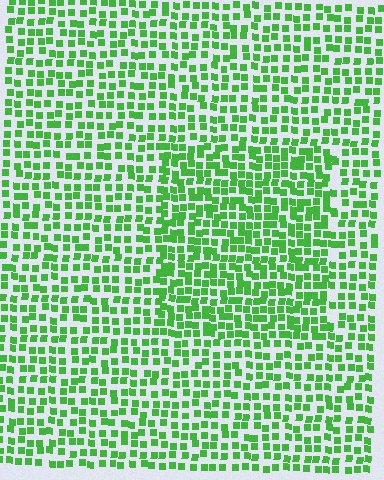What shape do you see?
I see a rectangle.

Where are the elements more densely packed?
The elements are more densely packed inside the rectangle boundary.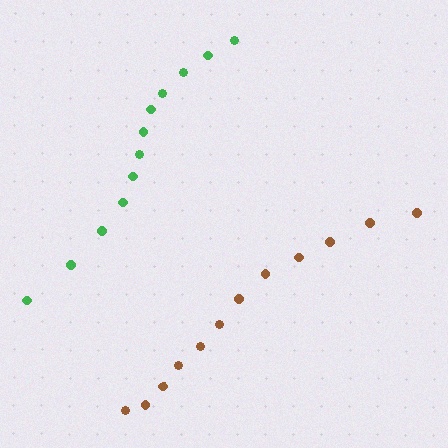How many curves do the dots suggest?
There are 2 distinct paths.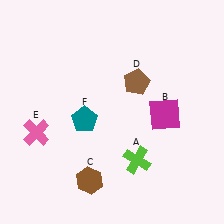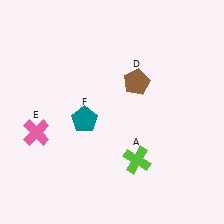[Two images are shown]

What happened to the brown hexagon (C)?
The brown hexagon (C) was removed in Image 2. It was in the bottom-left area of Image 1.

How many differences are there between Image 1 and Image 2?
There are 2 differences between the two images.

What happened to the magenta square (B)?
The magenta square (B) was removed in Image 2. It was in the bottom-right area of Image 1.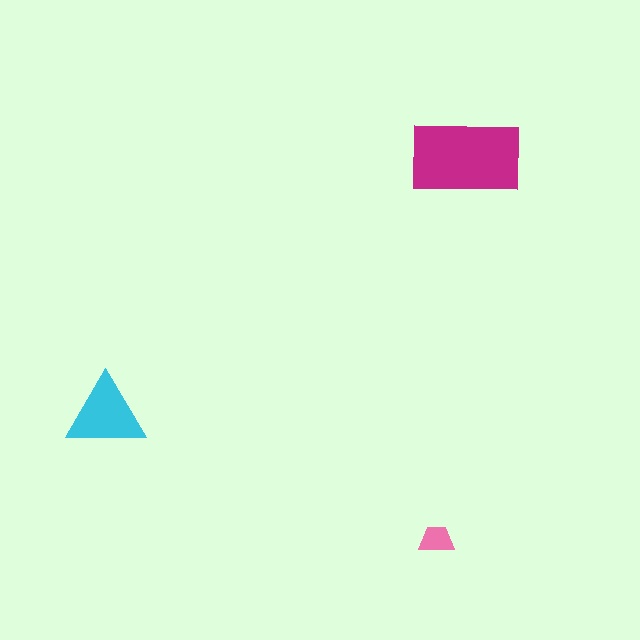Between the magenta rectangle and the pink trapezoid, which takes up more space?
The magenta rectangle.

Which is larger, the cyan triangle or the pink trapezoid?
The cyan triangle.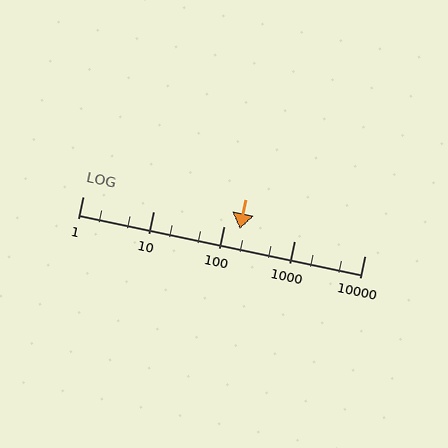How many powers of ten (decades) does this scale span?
The scale spans 4 decades, from 1 to 10000.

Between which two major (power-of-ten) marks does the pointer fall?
The pointer is between 100 and 1000.